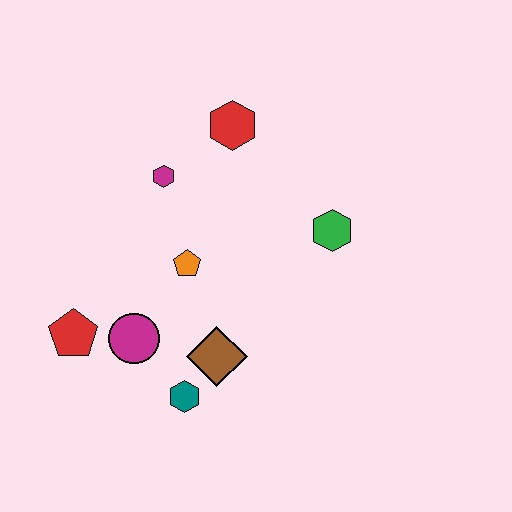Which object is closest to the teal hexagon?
The brown diamond is closest to the teal hexagon.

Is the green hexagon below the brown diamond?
No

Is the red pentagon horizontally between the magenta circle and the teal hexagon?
No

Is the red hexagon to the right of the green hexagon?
No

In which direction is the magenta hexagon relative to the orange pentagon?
The magenta hexagon is above the orange pentagon.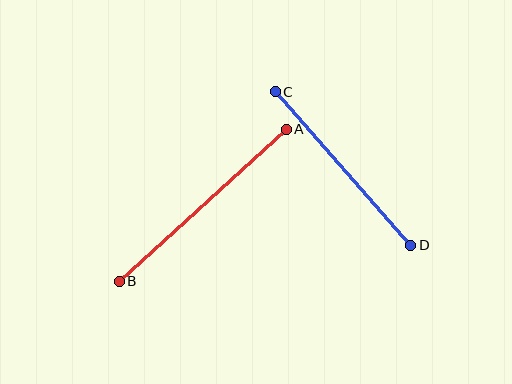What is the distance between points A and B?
The distance is approximately 226 pixels.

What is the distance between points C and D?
The distance is approximately 205 pixels.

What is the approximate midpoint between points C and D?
The midpoint is at approximately (343, 168) pixels.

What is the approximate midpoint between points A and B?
The midpoint is at approximately (203, 205) pixels.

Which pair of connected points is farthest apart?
Points A and B are farthest apart.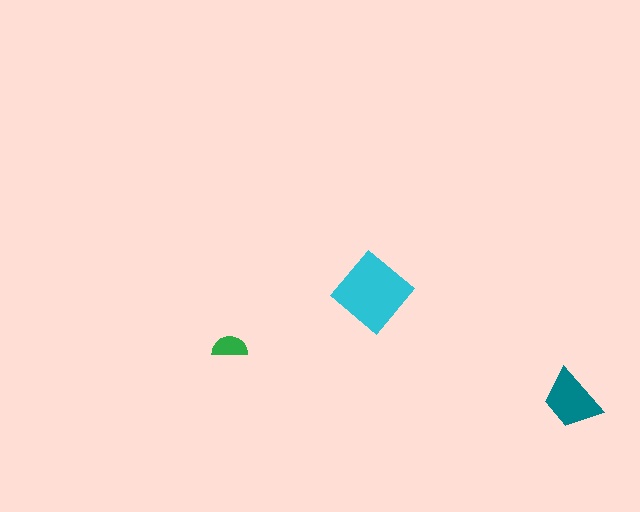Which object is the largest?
The cyan diamond.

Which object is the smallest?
The green semicircle.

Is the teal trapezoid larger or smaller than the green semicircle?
Larger.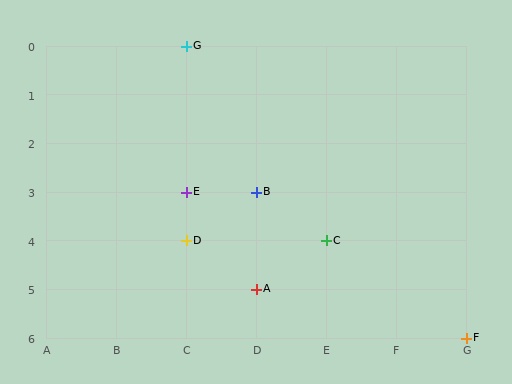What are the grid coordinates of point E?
Point E is at grid coordinates (C, 3).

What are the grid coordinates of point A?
Point A is at grid coordinates (D, 5).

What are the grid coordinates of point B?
Point B is at grid coordinates (D, 3).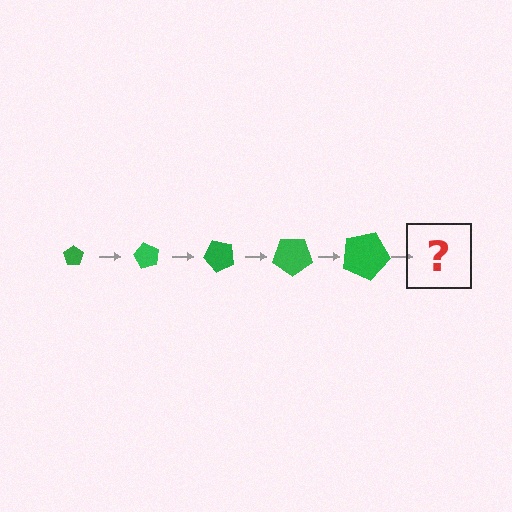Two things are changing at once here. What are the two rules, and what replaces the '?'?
The two rules are that the pentagon grows larger each step and it rotates 60 degrees each step. The '?' should be a pentagon, larger than the previous one and rotated 300 degrees from the start.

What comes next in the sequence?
The next element should be a pentagon, larger than the previous one and rotated 300 degrees from the start.